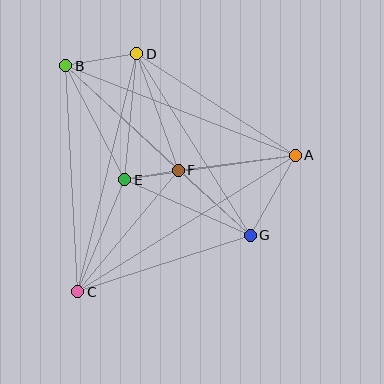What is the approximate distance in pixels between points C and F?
The distance between C and F is approximately 158 pixels.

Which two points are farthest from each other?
Points A and C are farthest from each other.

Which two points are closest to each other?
Points E and F are closest to each other.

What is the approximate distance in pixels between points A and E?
The distance between A and E is approximately 172 pixels.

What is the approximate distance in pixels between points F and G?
The distance between F and G is approximately 97 pixels.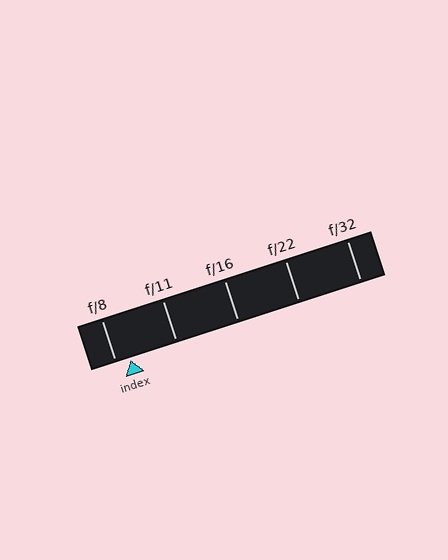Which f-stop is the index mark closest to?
The index mark is closest to f/8.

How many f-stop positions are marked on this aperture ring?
There are 5 f-stop positions marked.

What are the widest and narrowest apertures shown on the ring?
The widest aperture shown is f/8 and the narrowest is f/32.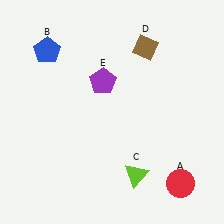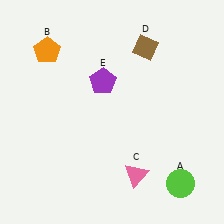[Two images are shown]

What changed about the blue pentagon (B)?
In Image 1, B is blue. In Image 2, it changed to orange.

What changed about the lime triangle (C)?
In Image 1, C is lime. In Image 2, it changed to pink.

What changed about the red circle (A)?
In Image 1, A is red. In Image 2, it changed to lime.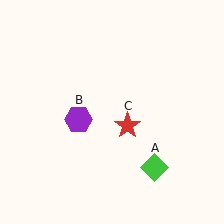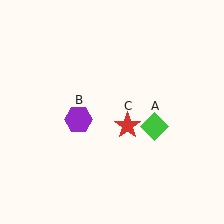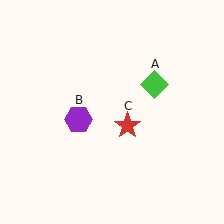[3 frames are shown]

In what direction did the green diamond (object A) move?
The green diamond (object A) moved up.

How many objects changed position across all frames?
1 object changed position: green diamond (object A).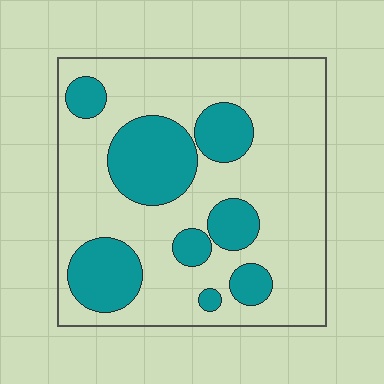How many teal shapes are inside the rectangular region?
8.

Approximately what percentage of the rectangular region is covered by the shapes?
Approximately 30%.